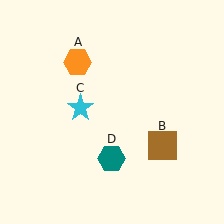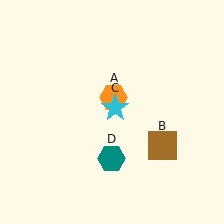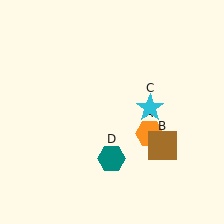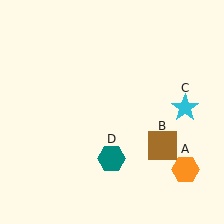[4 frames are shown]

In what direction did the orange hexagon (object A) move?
The orange hexagon (object A) moved down and to the right.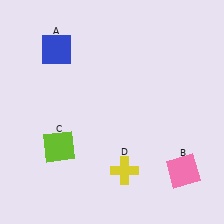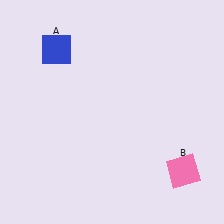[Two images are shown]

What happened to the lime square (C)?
The lime square (C) was removed in Image 2. It was in the bottom-left area of Image 1.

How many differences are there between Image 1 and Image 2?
There are 2 differences between the two images.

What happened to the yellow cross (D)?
The yellow cross (D) was removed in Image 2. It was in the bottom-right area of Image 1.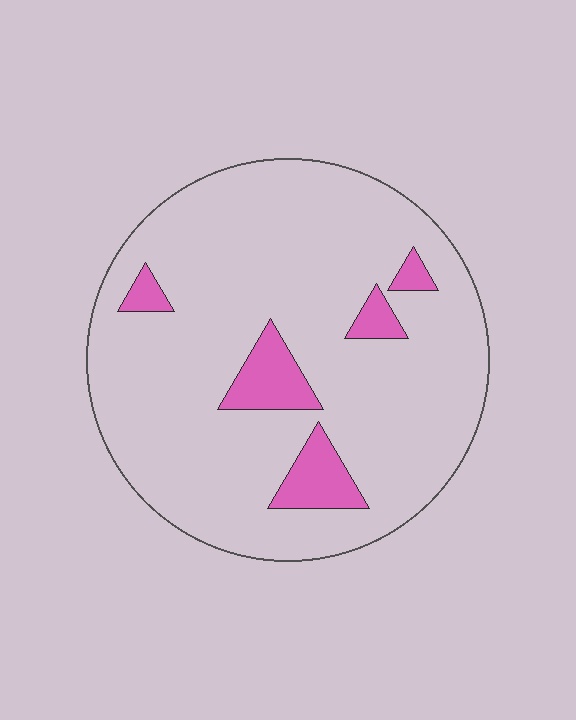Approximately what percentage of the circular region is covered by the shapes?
Approximately 10%.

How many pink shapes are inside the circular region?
5.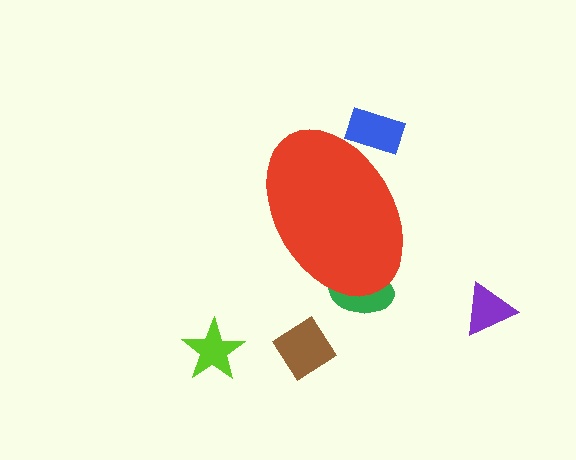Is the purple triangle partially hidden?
No, the purple triangle is fully visible.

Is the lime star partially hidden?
No, the lime star is fully visible.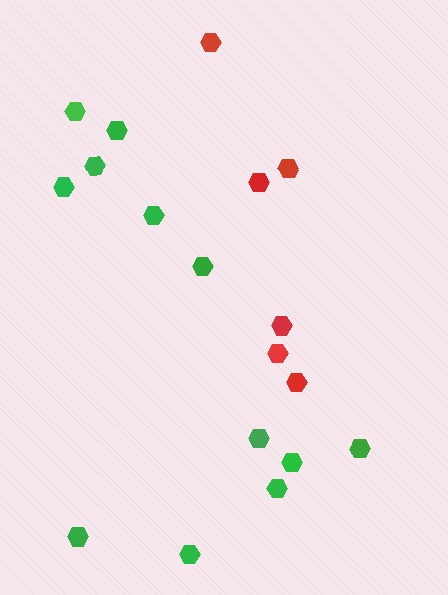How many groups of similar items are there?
There are 2 groups: one group of green hexagons (12) and one group of red hexagons (6).